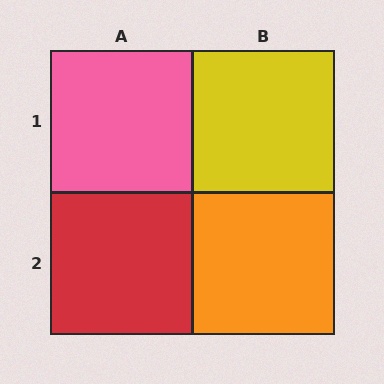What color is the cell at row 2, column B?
Orange.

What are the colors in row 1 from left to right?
Pink, yellow.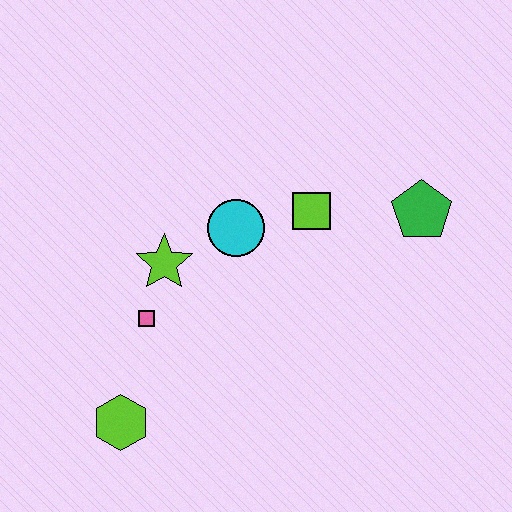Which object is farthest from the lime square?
The lime hexagon is farthest from the lime square.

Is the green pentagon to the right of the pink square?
Yes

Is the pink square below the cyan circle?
Yes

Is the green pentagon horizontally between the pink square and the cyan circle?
No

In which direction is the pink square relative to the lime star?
The pink square is below the lime star.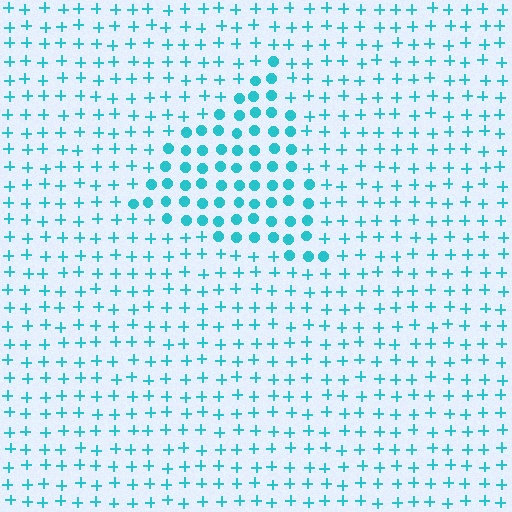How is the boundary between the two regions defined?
The boundary is defined by a change in element shape: circles inside vs. plus signs outside. All elements share the same color and spacing.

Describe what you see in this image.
The image is filled with small cyan elements arranged in a uniform grid. A triangle-shaped region contains circles, while the surrounding area contains plus signs. The boundary is defined purely by the change in element shape.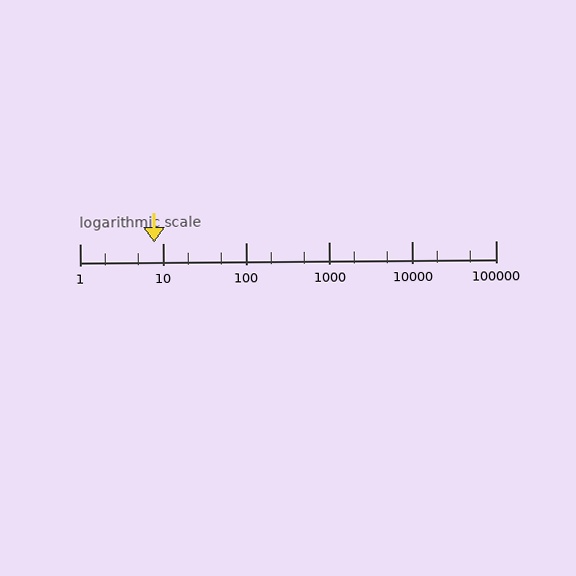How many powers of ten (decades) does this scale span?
The scale spans 5 decades, from 1 to 100000.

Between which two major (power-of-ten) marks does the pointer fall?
The pointer is between 1 and 10.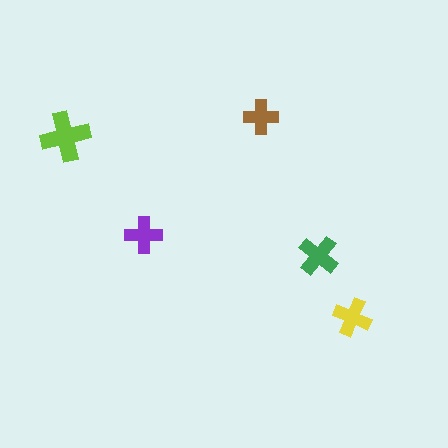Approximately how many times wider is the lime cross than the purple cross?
About 1.5 times wider.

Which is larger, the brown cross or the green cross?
The green one.